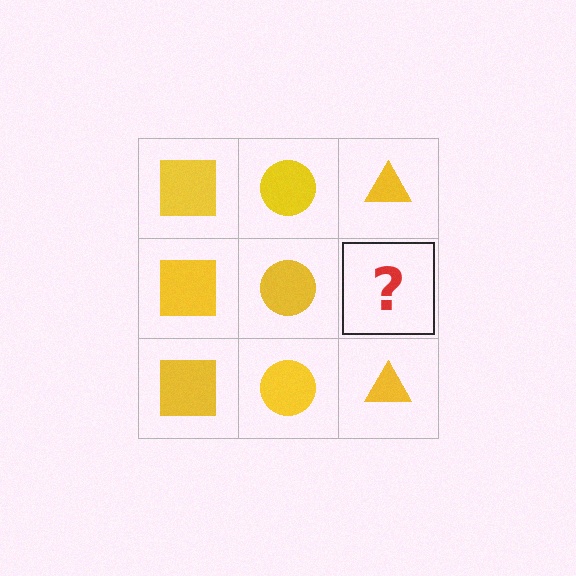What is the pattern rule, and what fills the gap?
The rule is that each column has a consistent shape. The gap should be filled with a yellow triangle.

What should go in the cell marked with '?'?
The missing cell should contain a yellow triangle.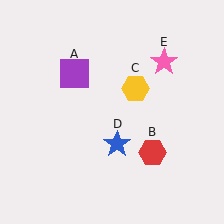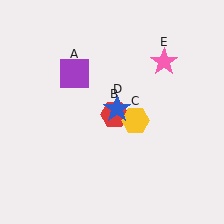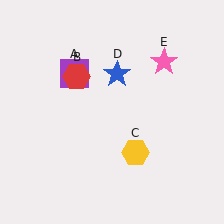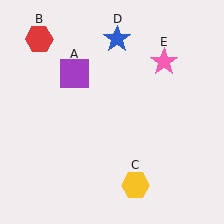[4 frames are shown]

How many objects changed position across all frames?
3 objects changed position: red hexagon (object B), yellow hexagon (object C), blue star (object D).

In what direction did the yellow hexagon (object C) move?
The yellow hexagon (object C) moved down.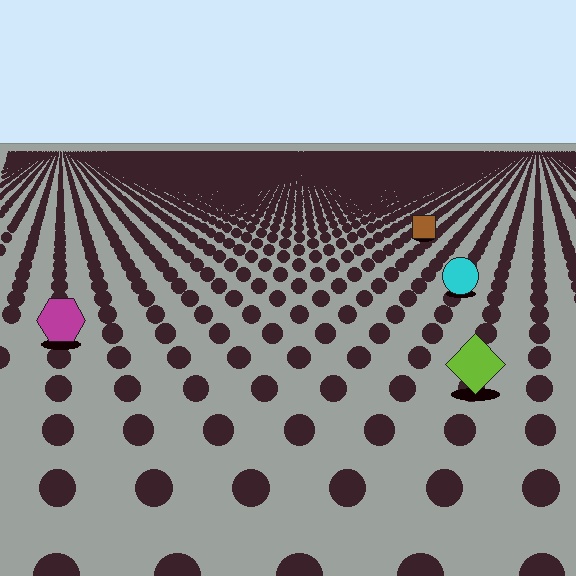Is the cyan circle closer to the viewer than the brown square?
Yes. The cyan circle is closer — you can tell from the texture gradient: the ground texture is coarser near it.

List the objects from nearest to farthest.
From nearest to farthest: the lime diamond, the magenta hexagon, the cyan circle, the brown square.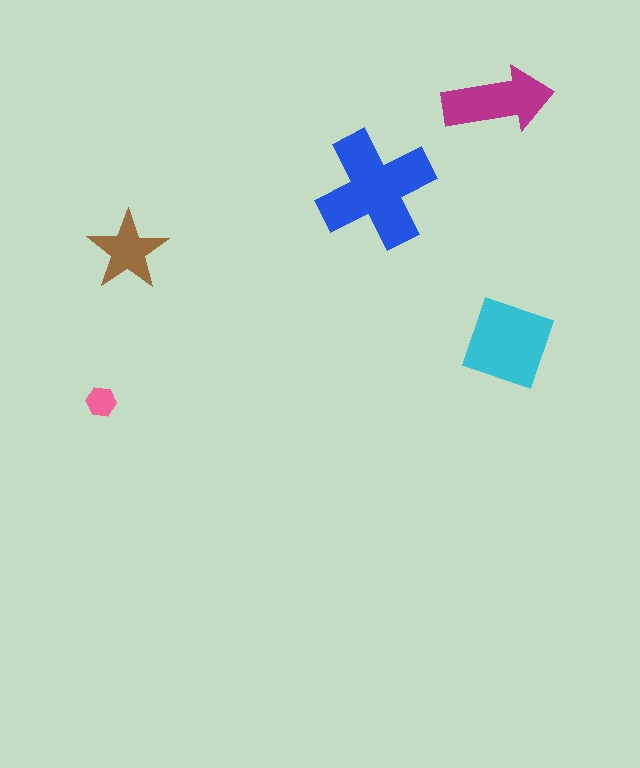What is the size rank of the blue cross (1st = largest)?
1st.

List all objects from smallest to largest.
The pink hexagon, the brown star, the magenta arrow, the cyan diamond, the blue cross.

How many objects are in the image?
There are 5 objects in the image.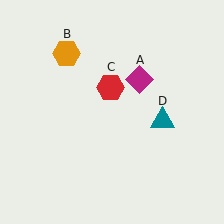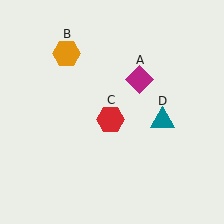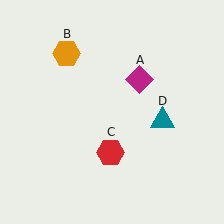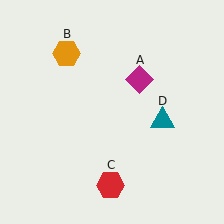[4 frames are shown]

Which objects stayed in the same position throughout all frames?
Magenta diamond (object A) and orange hexagon (object B) and teal triangle (object D) remained stationary.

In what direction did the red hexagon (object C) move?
The red hexagon (object C) moved down.